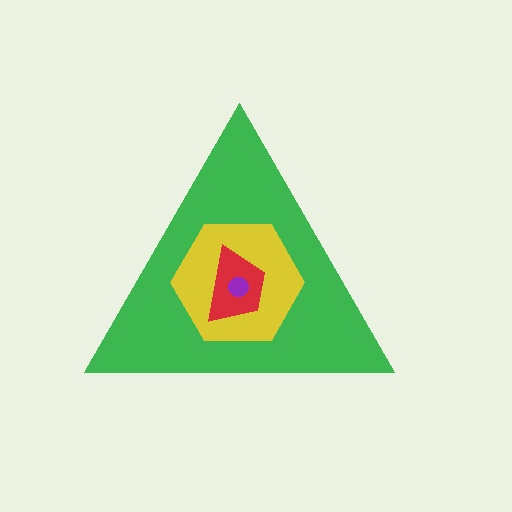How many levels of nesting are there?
4.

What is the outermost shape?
The green triangle.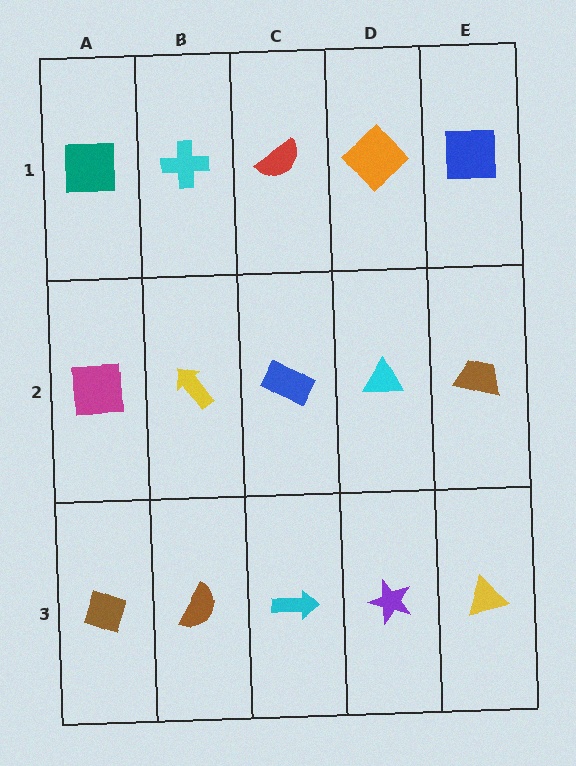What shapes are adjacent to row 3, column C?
A blue rectangle (row 2, column C), a brown semicircle (row 3, column B), a purple star (row 3, column D).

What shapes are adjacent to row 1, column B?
A yellow arrow (row 2, column B), a teal square (row 1, column A), a red semicircle (row 1, column C).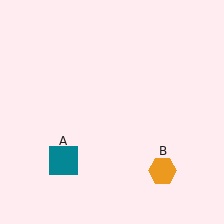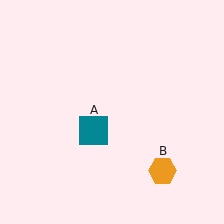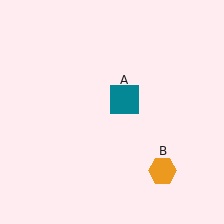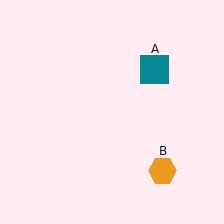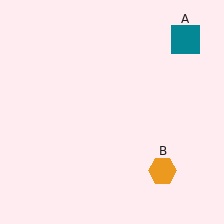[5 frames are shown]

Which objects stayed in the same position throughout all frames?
Orange hexagon (object B) remained stationary.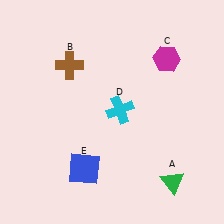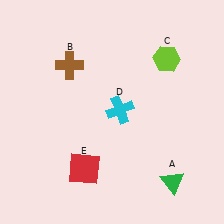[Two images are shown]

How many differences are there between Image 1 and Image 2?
There are 2 differences between the two images.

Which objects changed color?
C changed from magenta to lime. E changed from blue to red.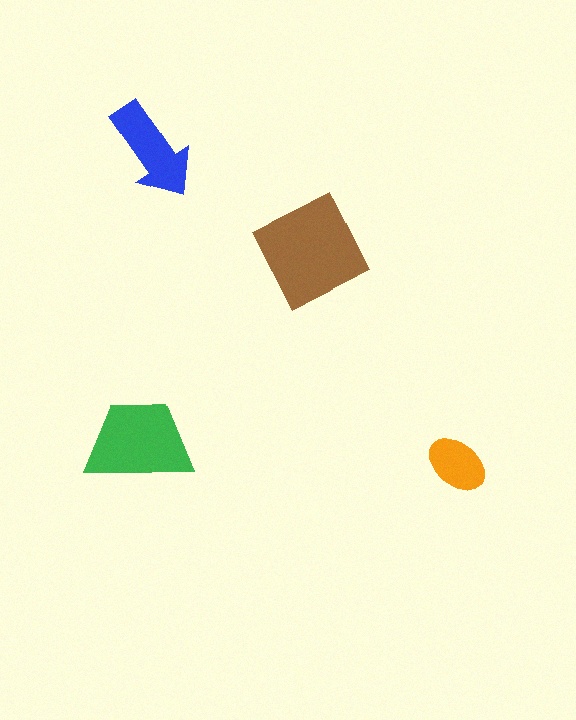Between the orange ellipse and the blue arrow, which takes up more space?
The blue arrow.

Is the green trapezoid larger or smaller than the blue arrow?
Larger.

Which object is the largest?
The brown square.